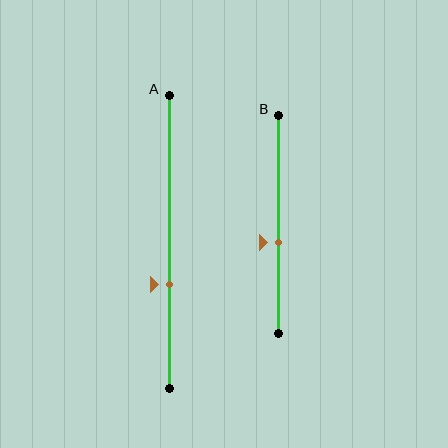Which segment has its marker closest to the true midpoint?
Segment B has its marker closest to the true midpoint.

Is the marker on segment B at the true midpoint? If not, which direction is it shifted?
No, the marker on segment B is shifted downward by about 8% of the segment length.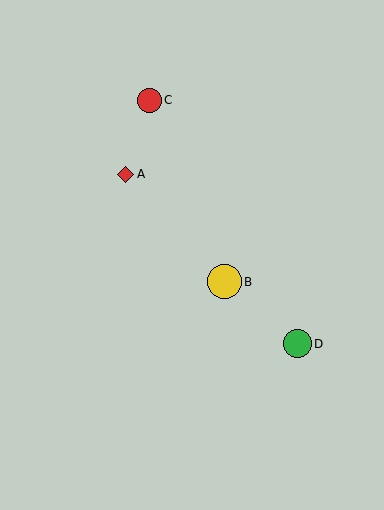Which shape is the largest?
The yellow circle (labeled B) is the largest.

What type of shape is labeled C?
Shape C is a red circle.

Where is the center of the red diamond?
The center of the red diamond is at (126, 174).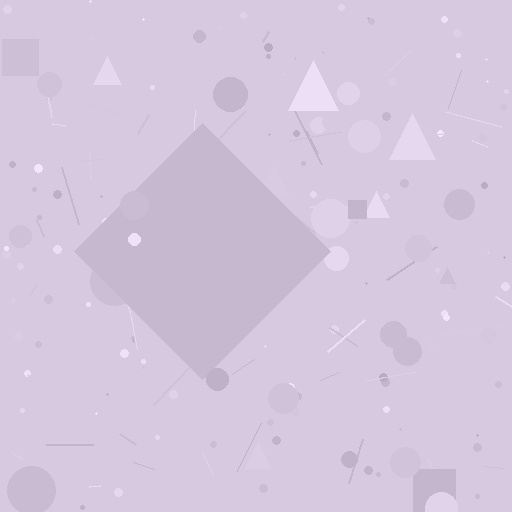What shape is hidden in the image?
A diamond is hidden in the image.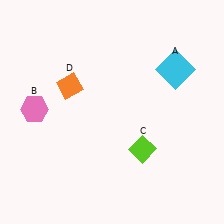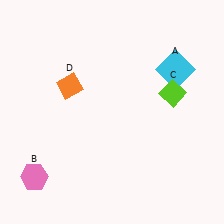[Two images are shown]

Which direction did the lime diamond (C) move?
The lime diamond (C) moved up.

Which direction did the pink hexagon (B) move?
The pink hexagon (B) moved down.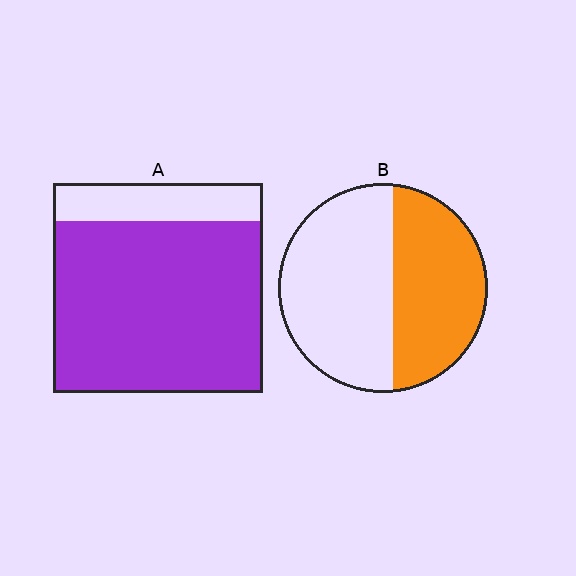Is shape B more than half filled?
No.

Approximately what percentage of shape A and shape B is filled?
A is approximately 80% and B is approximately 45%.